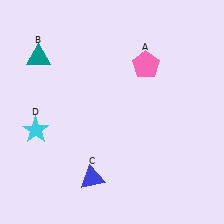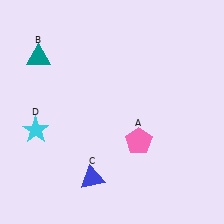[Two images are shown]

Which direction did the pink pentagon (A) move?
The pink pentagon (A) moved down.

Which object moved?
The pink pentagon (A) moved down.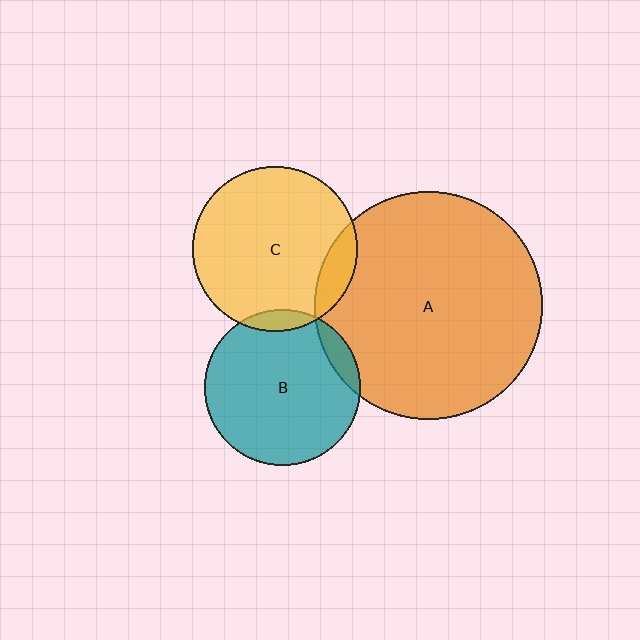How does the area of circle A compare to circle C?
Approximately 1.9 times.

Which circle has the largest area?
Circle A (orange).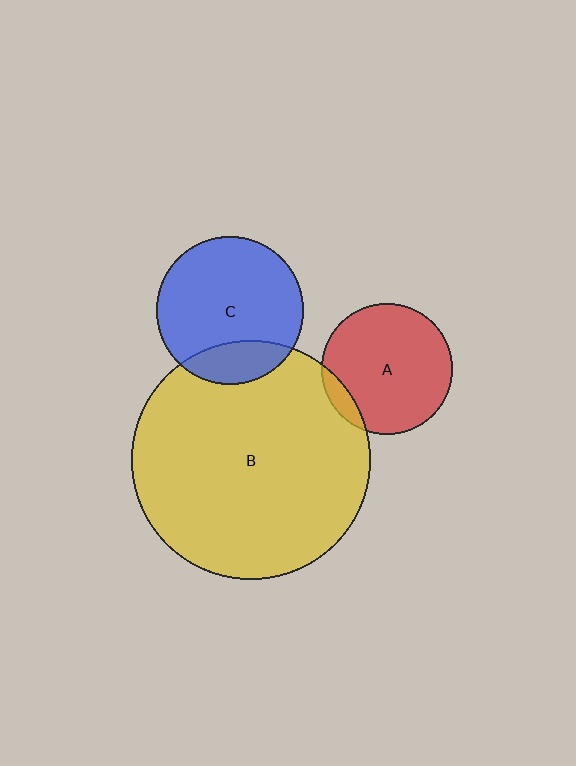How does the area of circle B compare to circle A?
Approximately 3.3 times.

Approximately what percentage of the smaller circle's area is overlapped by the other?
Approximately 10%.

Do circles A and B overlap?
Yes.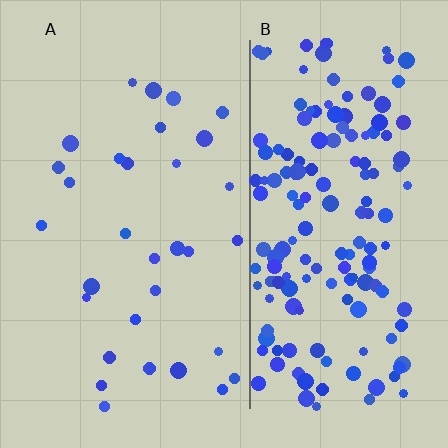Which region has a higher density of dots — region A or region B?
B (the right).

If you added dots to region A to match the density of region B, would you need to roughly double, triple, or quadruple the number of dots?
Approximately quadruple.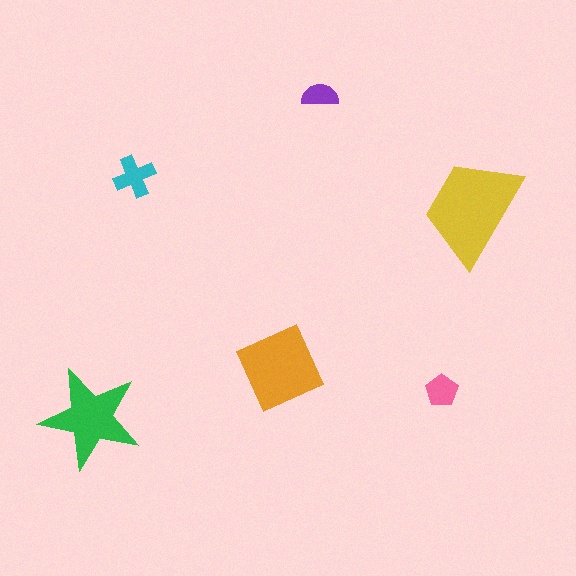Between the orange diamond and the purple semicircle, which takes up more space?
The orange diamond.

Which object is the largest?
The yellow trapezoid.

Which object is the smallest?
The purple semicircle.